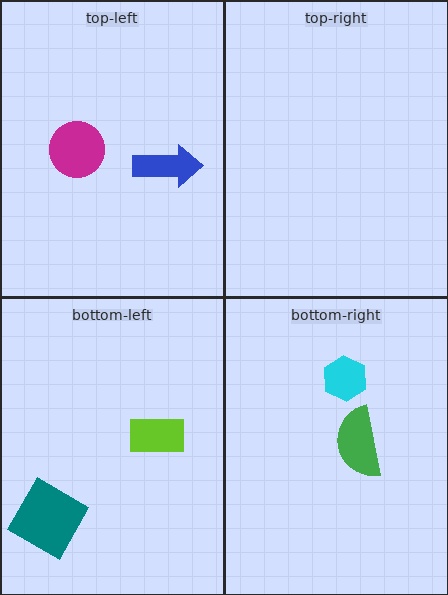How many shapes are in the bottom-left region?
2.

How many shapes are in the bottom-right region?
2.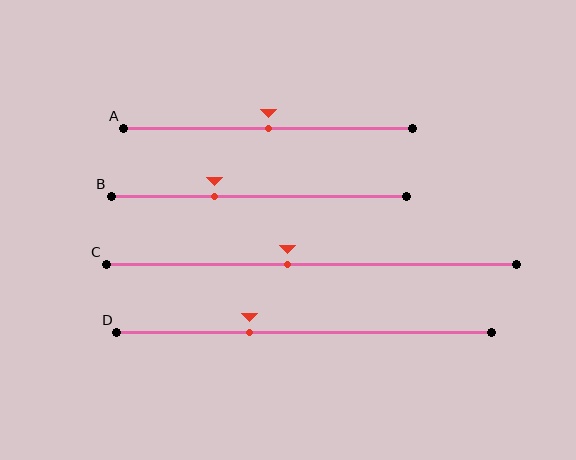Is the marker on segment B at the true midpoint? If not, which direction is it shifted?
No, the marker on segment B is shifted to the left by about 15% of the segment length.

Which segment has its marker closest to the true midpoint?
Segment A has its marker closest to the true midpoint.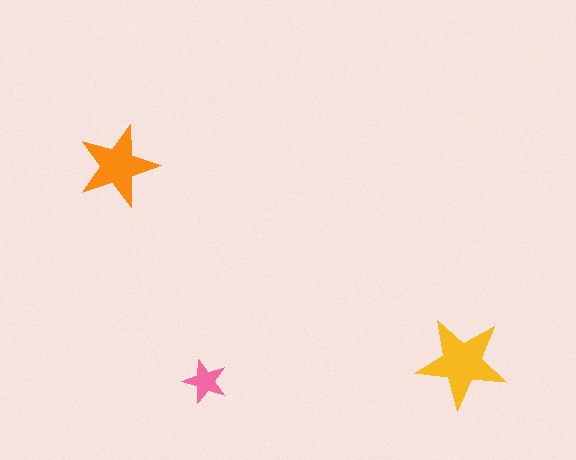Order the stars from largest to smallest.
the yellow one, the orange one, the pink one.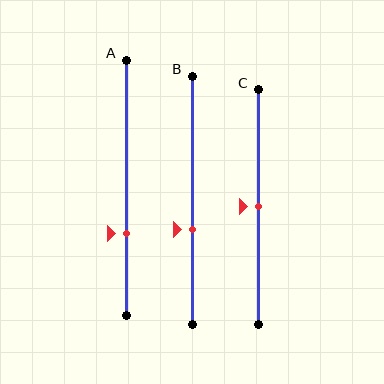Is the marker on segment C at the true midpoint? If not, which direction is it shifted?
Yes, the marker on segment C is at the true midpoint.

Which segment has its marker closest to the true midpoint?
Segment C has its marker closest to the true midpoint.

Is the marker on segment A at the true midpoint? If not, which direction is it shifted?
No, the marker on segment A is shifted downward by about 18% of the segment length.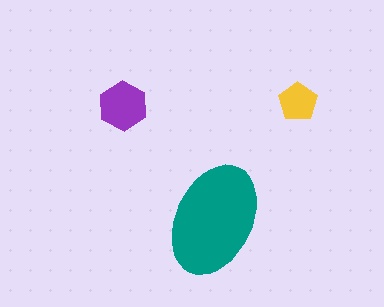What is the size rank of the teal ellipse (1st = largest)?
1st.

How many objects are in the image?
There are 3 objects in the image.